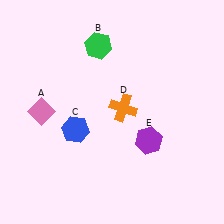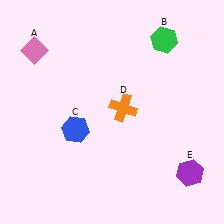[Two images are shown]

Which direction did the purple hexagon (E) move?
The purple hexagon (E) moved right.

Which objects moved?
The objects that moved are: the pink diamond (A), the green hexagon (B), the purple hexagon (E).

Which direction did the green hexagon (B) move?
The green hexagon (B) moved right.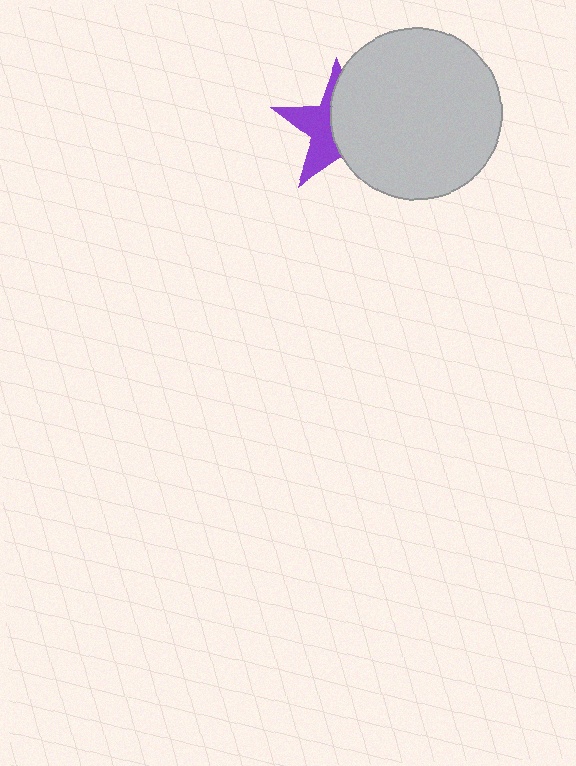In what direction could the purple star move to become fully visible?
The purple star could move left. That would shift it out from behind the light gray circle entirely.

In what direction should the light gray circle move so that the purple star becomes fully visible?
The light gray circle should move right. That is the shortest direction to clear the overlap and leave the purple star fully visible.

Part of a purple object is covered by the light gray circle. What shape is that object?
It is a star.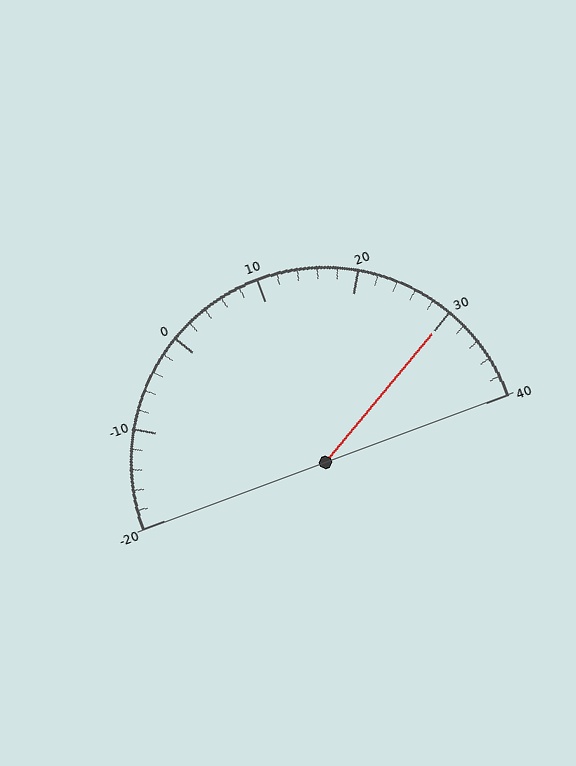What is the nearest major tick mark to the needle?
The nearest major tick mark is 30.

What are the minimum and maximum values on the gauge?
The gauge ranges from -20 to 40.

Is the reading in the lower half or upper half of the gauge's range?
The reading is in the upper half of the range (-20 to 40).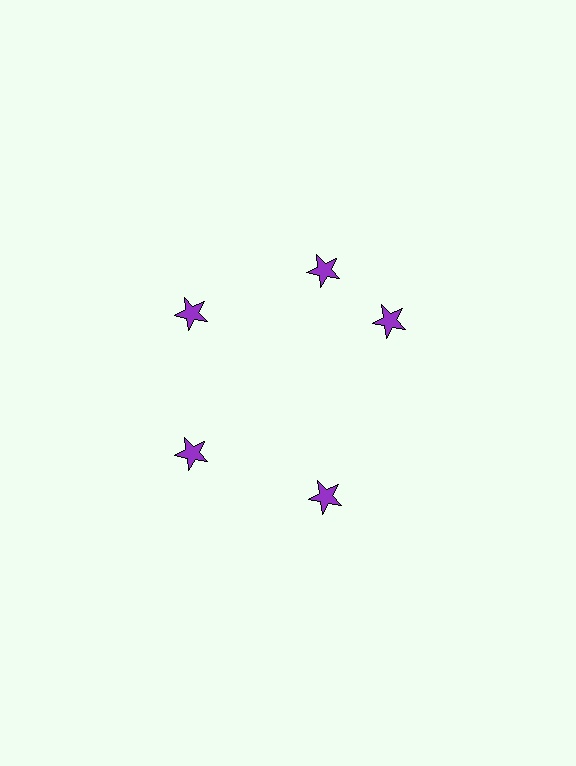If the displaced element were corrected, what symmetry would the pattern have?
It would have 5-fold rotational symmetry — the pattern would map onto itself every 72 degrees.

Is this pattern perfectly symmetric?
No. The 5 purple stars are arranged in a ring, but one element near the 3 o'clock position is rotated out of alignment along the ring, breaking the 5-fold rotational symmetry.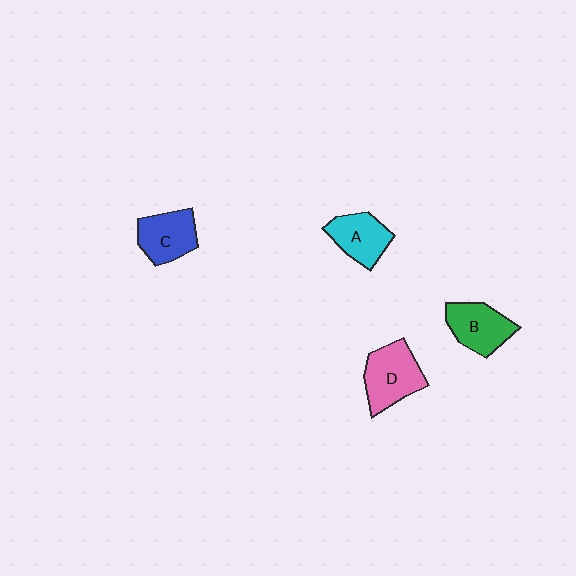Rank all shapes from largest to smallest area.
From largest to smallest: D (pink), B (green), C (blue), A (cyan).